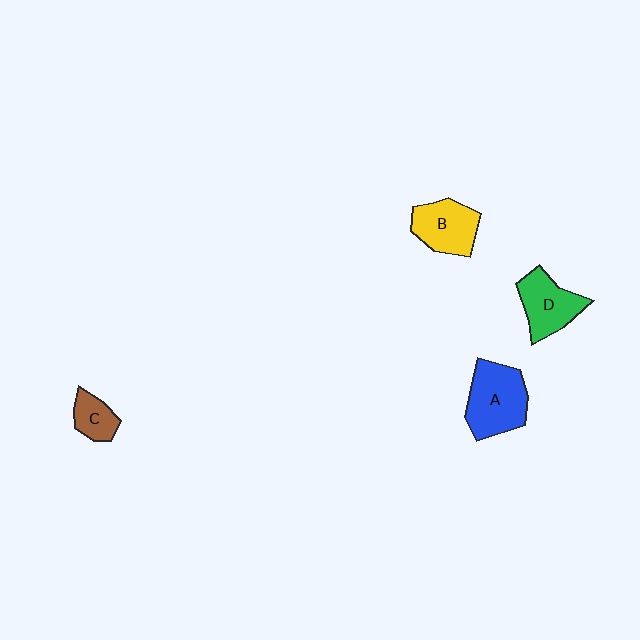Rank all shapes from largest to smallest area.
From largest to smallest: A (blue), D (green), B (yellow), C (brown).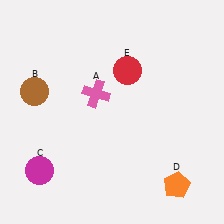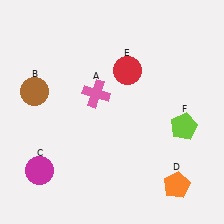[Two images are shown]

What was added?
A lime pentagon (F) was added in Image 2.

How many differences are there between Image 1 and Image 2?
There is 1 difference between the two images.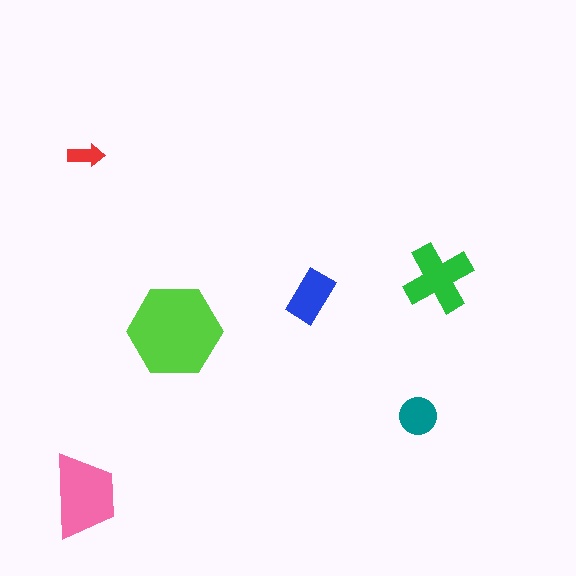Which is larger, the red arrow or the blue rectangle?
The blue rectangle.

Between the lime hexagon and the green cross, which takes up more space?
The lime hexagon.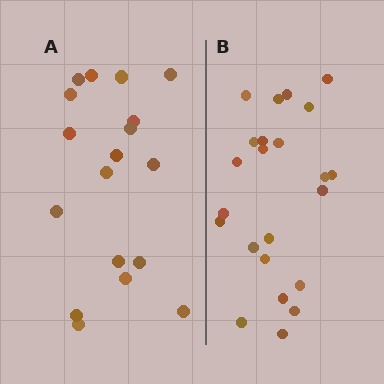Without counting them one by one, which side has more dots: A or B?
Region B (the right region) has more dots.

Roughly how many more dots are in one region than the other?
Region B has about 5 more dots than region A.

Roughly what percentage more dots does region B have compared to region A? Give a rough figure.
About 30% more.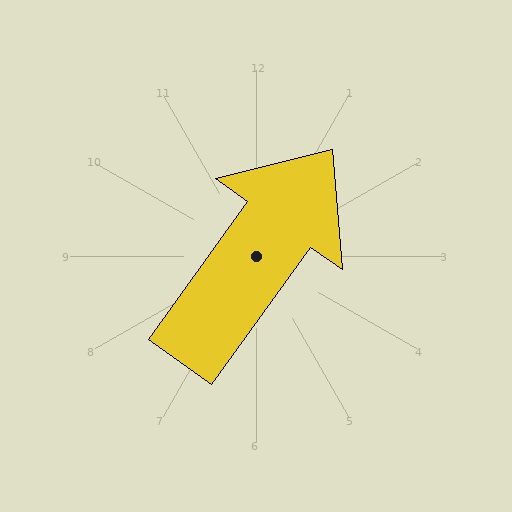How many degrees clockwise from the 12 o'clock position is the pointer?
Approximately 36 degrees.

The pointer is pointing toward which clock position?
Roughly 1 o'clock.